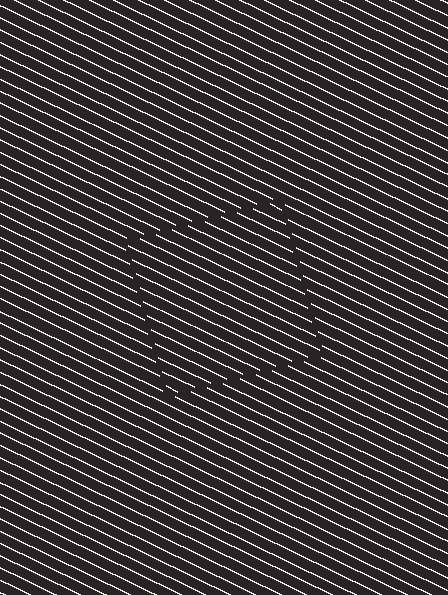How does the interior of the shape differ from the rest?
The interior of the shape contains the same grating, shifted by half a period — the contour is defined by the phase discontinuity where line-ends from the inner and outer gratings abut.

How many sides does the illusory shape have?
4 sides — the line-ends trace a square.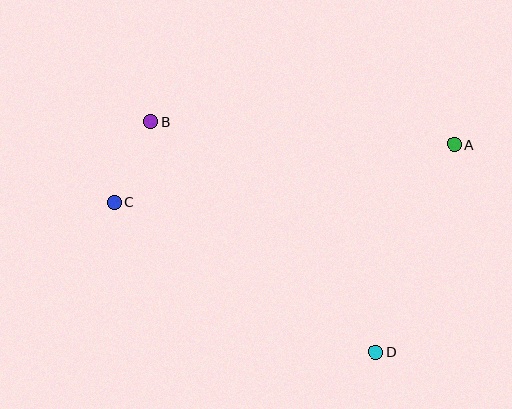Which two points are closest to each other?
Points B and C are closest to each other.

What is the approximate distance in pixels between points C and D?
The distance between C and D is approximately 301 pixels.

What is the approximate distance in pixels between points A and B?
The distance between A and B is approximately 304 pixels.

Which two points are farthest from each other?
Points A and C are farthest from each other.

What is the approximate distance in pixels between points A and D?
The distance between A and D is approximately 222 pixels.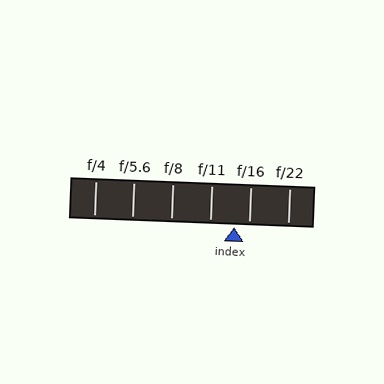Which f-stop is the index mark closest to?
The index mark is closest to f/16.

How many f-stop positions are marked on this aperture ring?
There are 6 f-stop positions marked.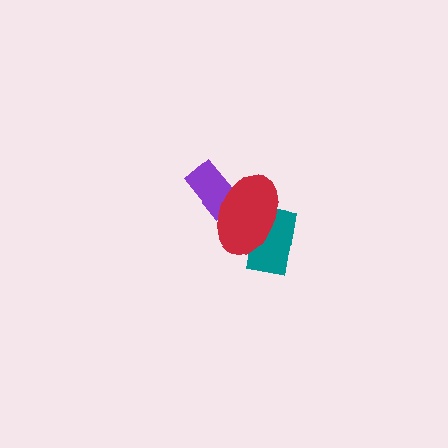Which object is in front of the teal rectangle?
The red ellipse is in front of the teal rectangle.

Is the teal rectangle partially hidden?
Yes, it is partially covered by another shape.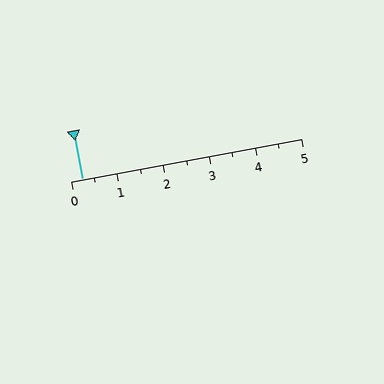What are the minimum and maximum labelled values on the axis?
The axis runs from 0 to 5.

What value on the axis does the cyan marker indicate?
The marker indicates approximately 0.2.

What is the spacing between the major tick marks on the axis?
The major ticks are spaced 1 apart.